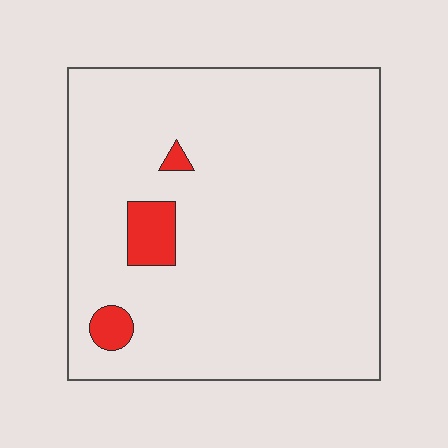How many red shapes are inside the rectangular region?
3.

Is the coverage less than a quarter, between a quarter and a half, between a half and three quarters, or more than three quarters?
Less than a quarter.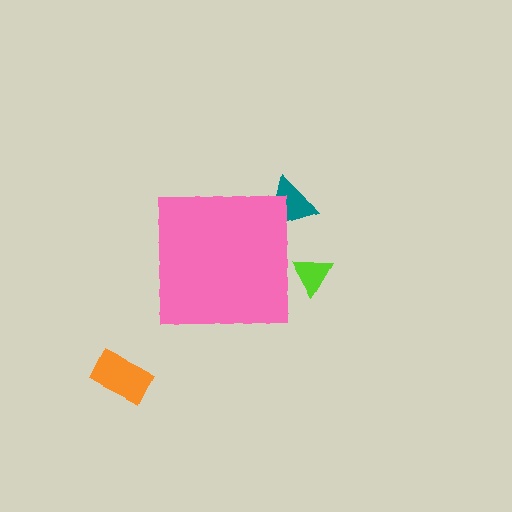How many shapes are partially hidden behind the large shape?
2 shapes are partially hidden.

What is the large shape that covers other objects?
A pink square.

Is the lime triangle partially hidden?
Yes, the lime triangle is partially hidden behind the pink square.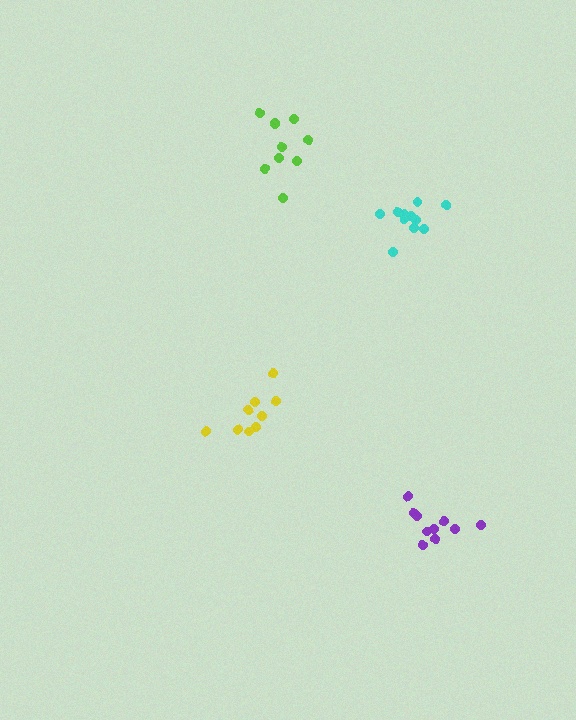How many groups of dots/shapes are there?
There are 4 groups.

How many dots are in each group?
Group 1: 9 dots, Group 2: 11 dots, Group 3: 10 dots, Group 4: 10 dots (40 total).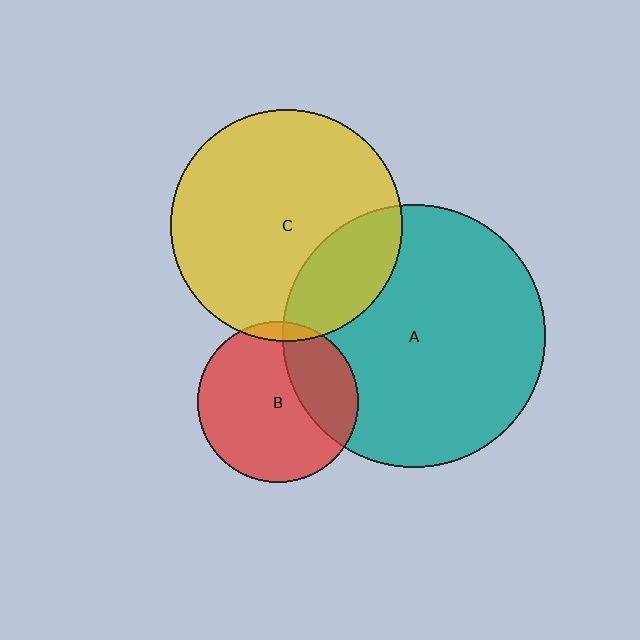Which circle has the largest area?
Circle A (teal).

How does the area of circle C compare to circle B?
Approximately 2.1 times.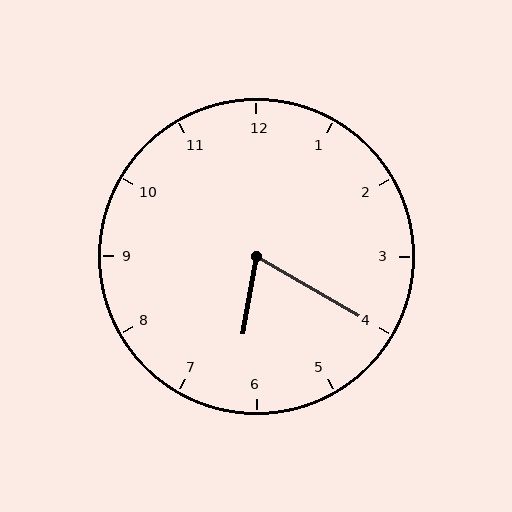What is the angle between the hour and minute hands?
Approximately 70 degrees.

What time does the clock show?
6:20.